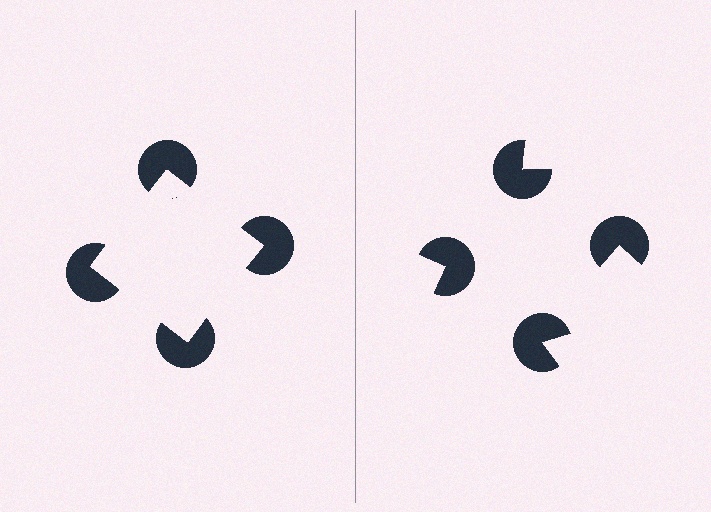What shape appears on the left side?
An illusory square.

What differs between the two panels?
The pac-man discs are positioned identically on both sides; only the wedge orientations differ. On the left they align to a square; on the right they are misaligned.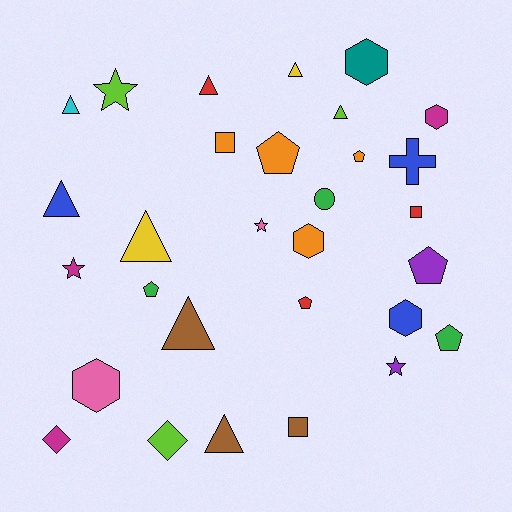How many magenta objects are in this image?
There are 3 magenta objects.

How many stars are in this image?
There are 4 stars.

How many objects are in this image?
There are 30 objects.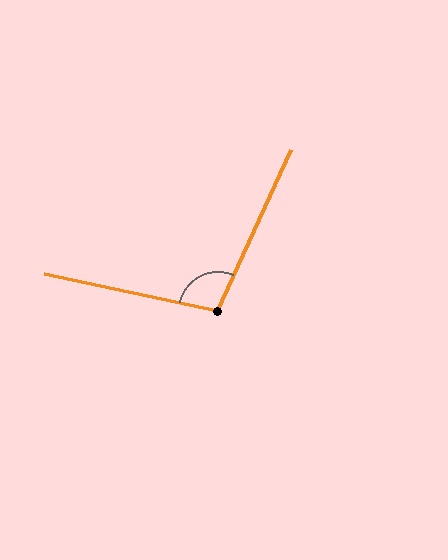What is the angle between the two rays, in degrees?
Approximately 103 degrees.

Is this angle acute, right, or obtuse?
It is obtuse.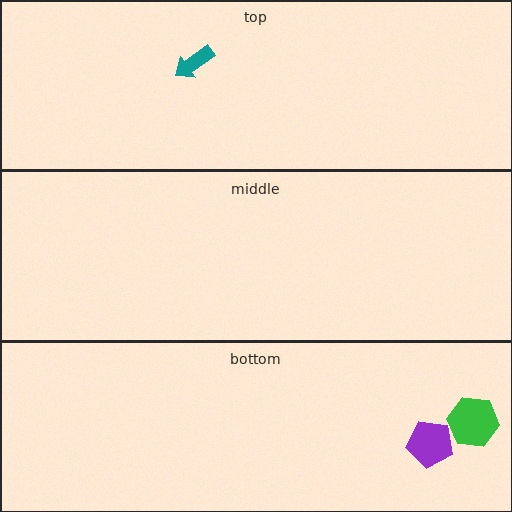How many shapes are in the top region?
1.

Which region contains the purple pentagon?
The bottom region.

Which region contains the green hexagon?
The bottom region.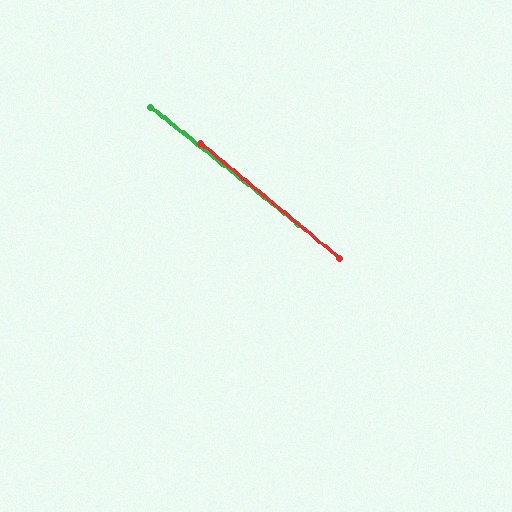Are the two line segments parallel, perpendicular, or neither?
Parallel — their directions differ by only 1.2°.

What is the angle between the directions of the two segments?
Approximately 1 degree.